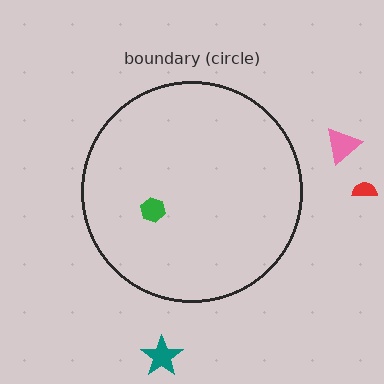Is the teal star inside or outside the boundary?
Outside.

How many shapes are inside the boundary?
1 inside, 3 outside.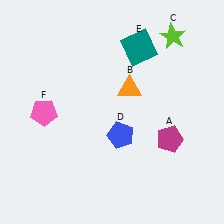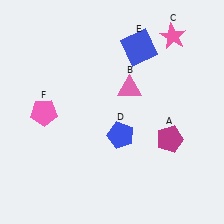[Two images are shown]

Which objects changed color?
B changed from orange to pink. C changed from lime to pink. E changed from teal to blue.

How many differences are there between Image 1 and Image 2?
There are 3 differences between the two images.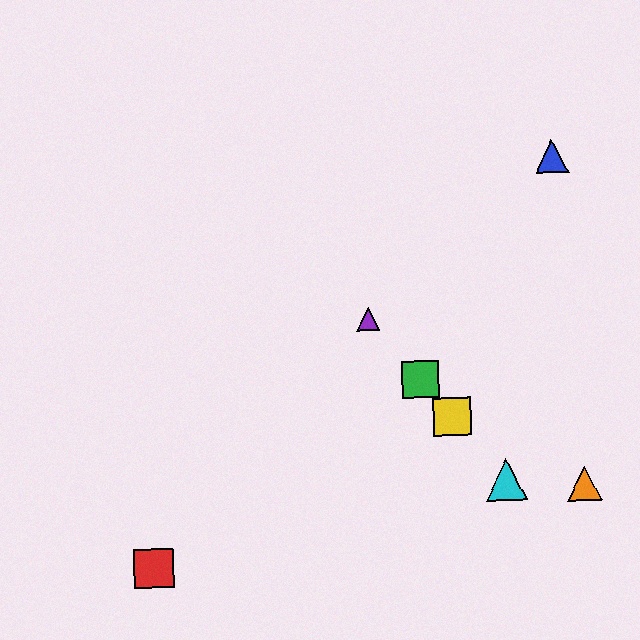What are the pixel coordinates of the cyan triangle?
The cyan triangle is at (506, 480).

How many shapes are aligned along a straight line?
4 shapes (the green square, the yellow square, the purple triangle, the cyan triangle) are aligned along a straight line.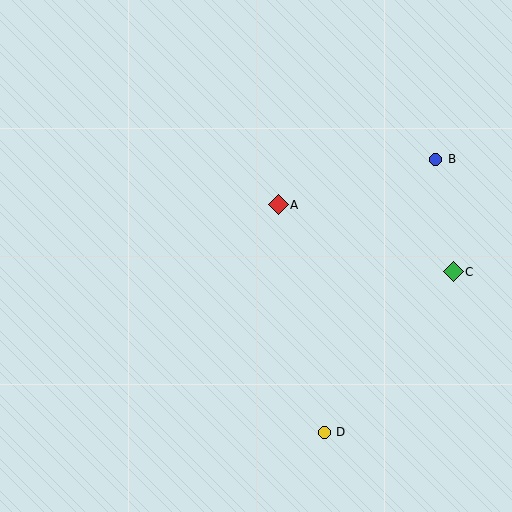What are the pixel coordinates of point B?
Point B is at (436, 159).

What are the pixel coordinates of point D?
Point D is at (324, 432).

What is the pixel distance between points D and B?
The distance between D and B is 295 pixels.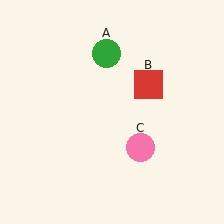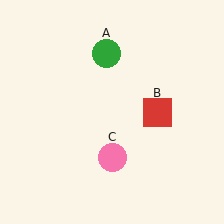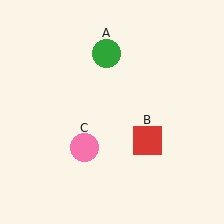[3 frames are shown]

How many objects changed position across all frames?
2 objects changed position: red square (object B), pink circle (object C).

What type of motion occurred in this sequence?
The red square (object B), pink circle (object C) rotated clockwise around the center of the scene.